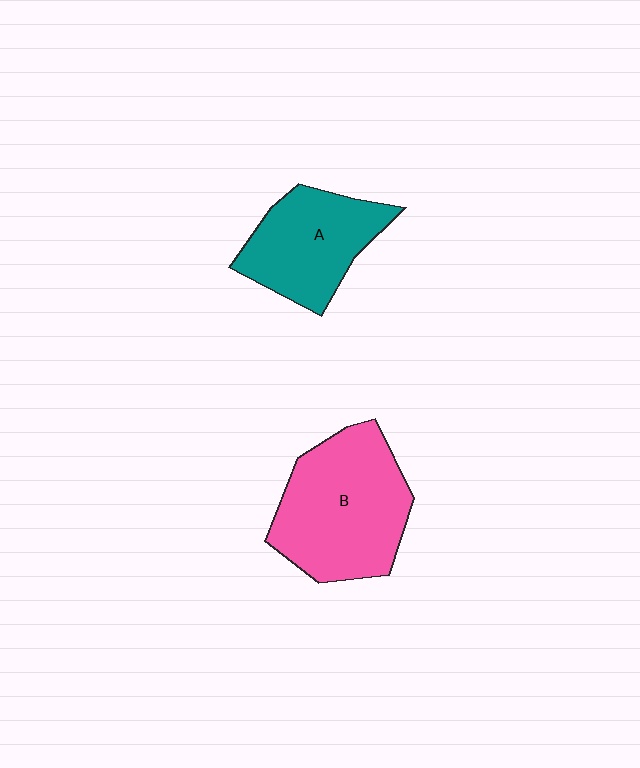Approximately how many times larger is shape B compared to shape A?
Approximately 1.4 times.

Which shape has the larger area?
Shape B (pink).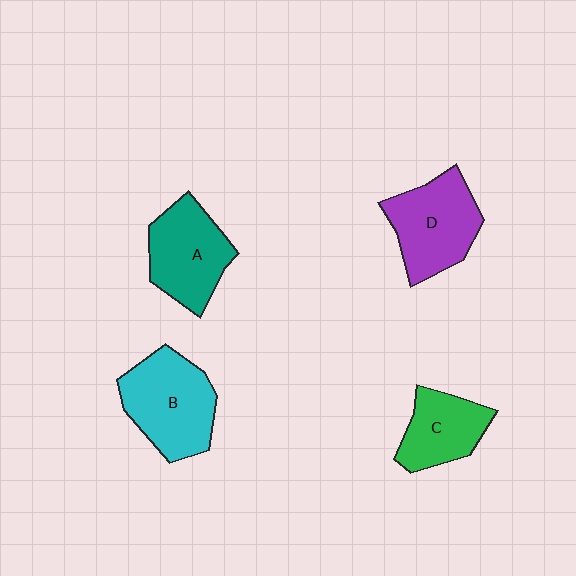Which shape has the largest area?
Shape B (cyan).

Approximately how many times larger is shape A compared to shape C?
Approximately 1.3 times.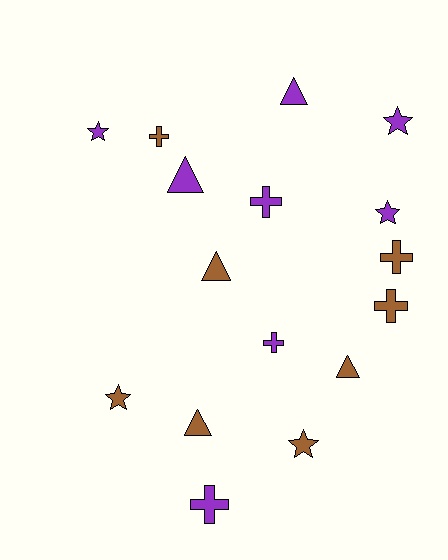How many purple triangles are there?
There are 2 purple triangles.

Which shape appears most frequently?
Cross, with 6 objects.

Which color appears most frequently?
Brown, with 8 objects.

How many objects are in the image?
There are 16 objects.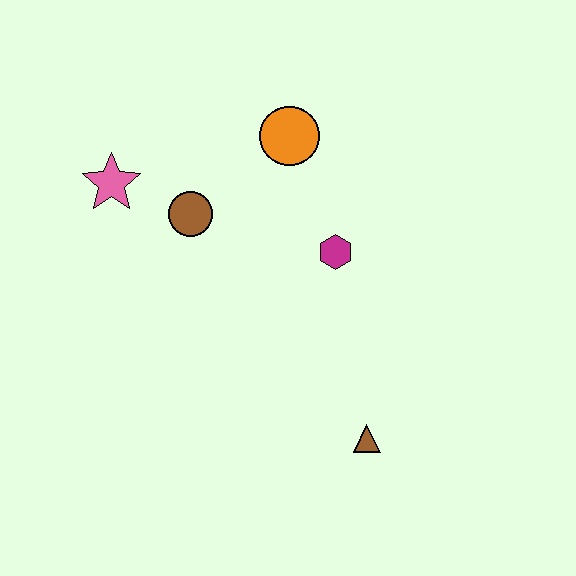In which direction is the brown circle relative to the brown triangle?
The brown circle is above the brown triangle.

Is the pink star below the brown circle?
No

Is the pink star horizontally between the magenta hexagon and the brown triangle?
No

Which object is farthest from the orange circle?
The brown triangle is farthest from the orange circle.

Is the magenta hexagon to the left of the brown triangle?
Yes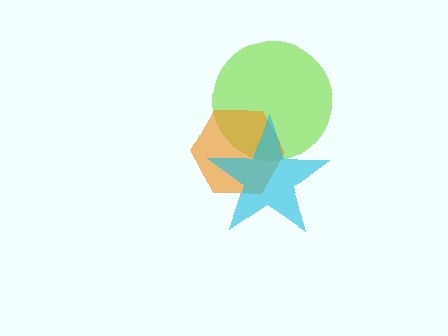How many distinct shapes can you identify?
There are 3 distinct shapes: a lime circle, an orange hexagon, a cyan star.